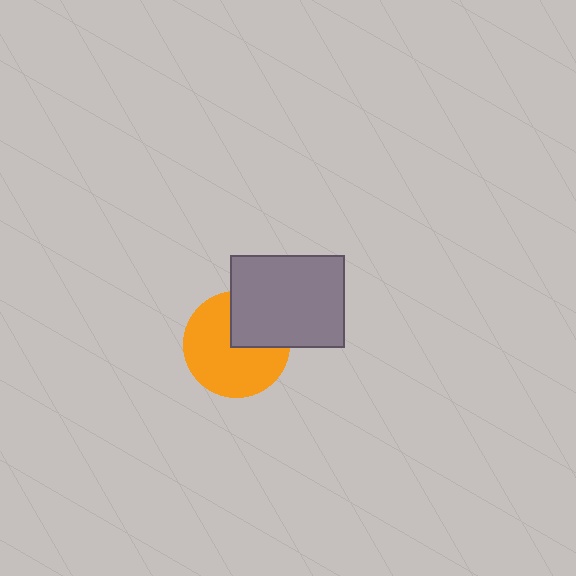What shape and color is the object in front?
The object in front is a gray rectangle.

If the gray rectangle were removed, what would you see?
You would see the complete orange circle.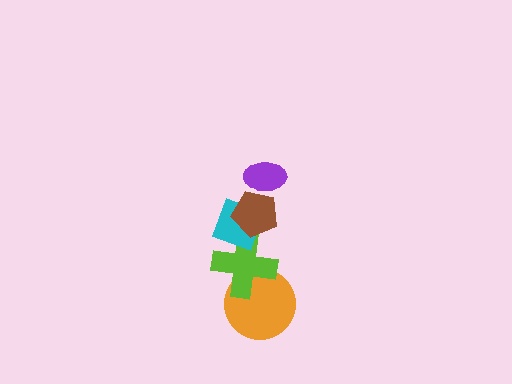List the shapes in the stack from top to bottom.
From top to bottom: the purple ellipse, the brown pentagon, the cyan diamond, the lime cross, the orange circle.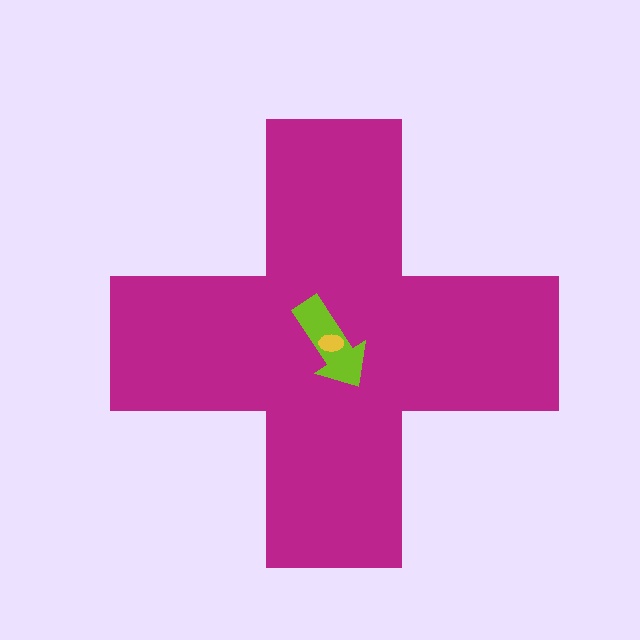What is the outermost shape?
The magenta cross.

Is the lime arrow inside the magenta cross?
Yes.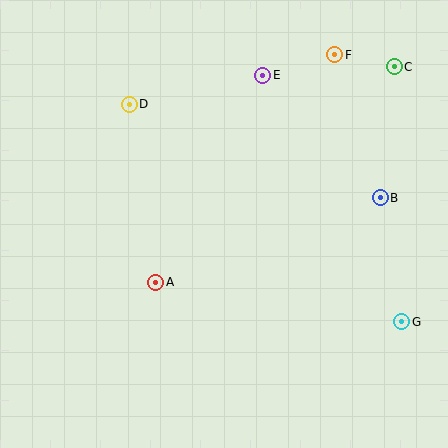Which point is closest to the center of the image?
Point A at (156, 282) is closest to the center.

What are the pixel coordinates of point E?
Point E is at (263, 75).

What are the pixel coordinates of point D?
Point D is at (129, 104).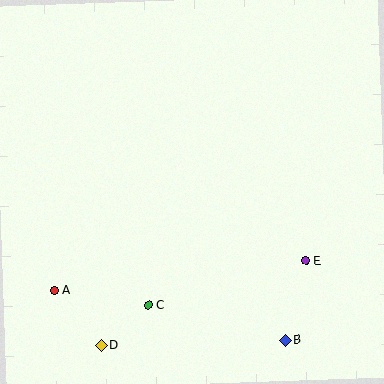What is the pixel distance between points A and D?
The distance between A and D is 72 pixels.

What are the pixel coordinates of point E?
Point E is at (305, 261).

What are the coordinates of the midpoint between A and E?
The midpoint between A and E is at (180, 276).